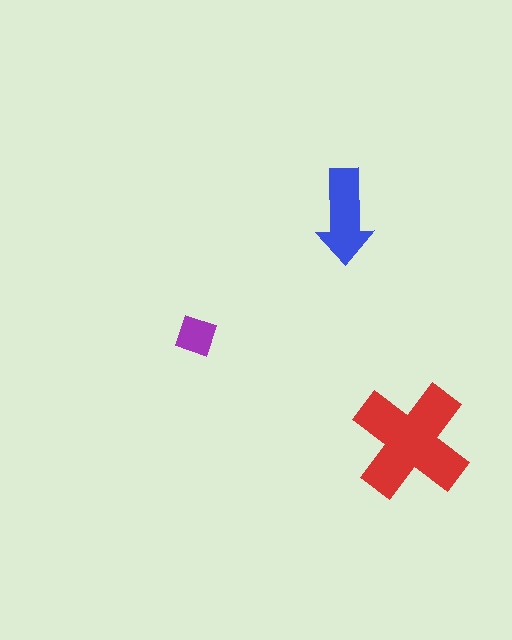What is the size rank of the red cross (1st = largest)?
1st.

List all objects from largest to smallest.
The red cross, the blue arrow, the purple square.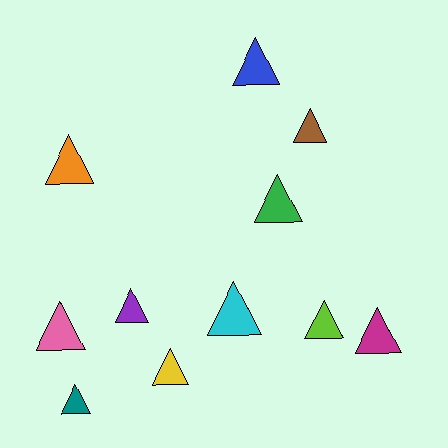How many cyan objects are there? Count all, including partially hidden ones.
There is 1 cyan object.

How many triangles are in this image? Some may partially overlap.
There are 11 triangles.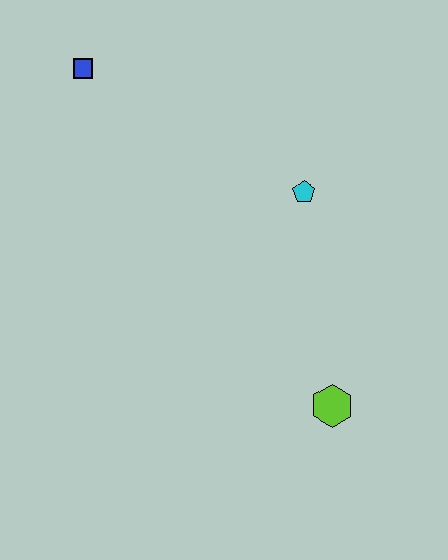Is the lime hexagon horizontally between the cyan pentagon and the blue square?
No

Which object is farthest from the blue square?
The lime hexagon is farthest from the blue square.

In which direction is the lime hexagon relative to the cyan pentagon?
The lime hexagon is below the cyan pentagon.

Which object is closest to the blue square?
The cyan pentagon is closest to the blue square.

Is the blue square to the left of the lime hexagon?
Yes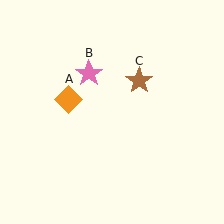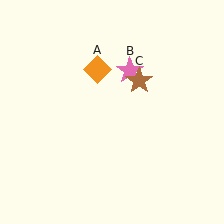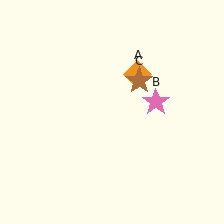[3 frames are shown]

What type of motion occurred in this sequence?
The orange diamond (object A), pink star (object B) rotated clockwise around the center of the scene.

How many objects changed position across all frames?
2 objects changed position: orange diamond (object A), pink star (object B).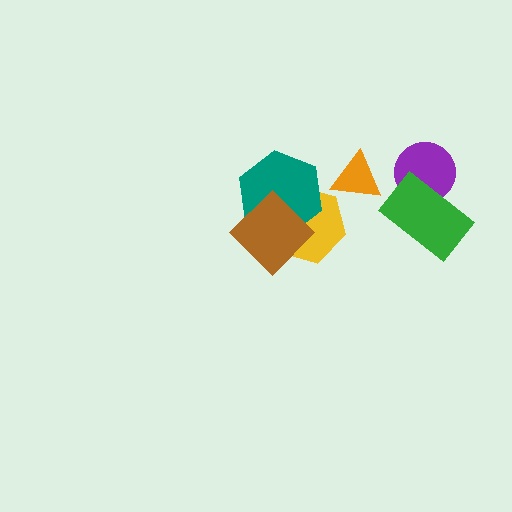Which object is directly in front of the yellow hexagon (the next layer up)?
The teal hexagon is directly in front of the yellow hexagon.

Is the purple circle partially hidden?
Yes, it is partially covered by another shape.